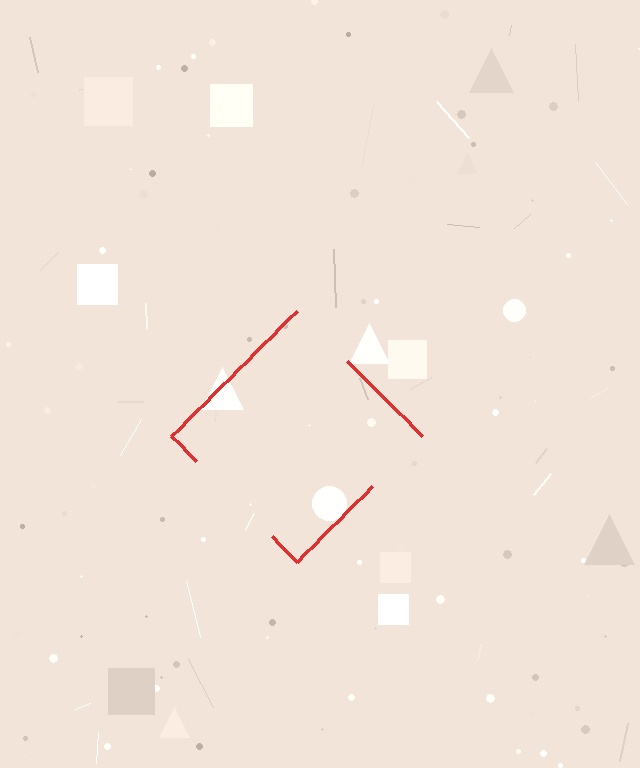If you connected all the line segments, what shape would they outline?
They would outline a diamond.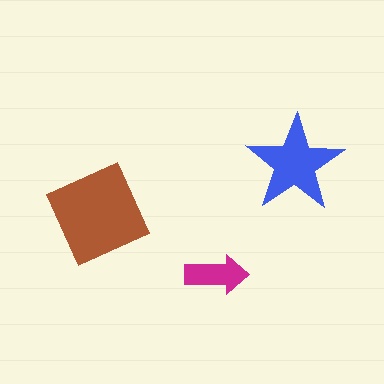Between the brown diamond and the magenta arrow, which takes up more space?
The brown diamond.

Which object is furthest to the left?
The brown diamond is leftmost.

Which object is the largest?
The brown diamond.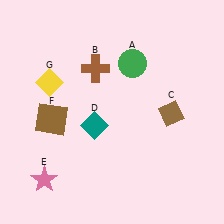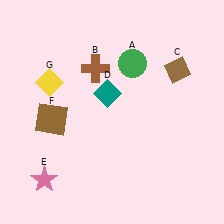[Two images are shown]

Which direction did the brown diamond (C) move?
The brown diamond (C) moved up.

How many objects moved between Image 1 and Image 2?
2 objects moved between the two images.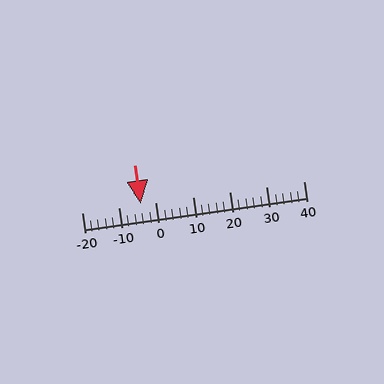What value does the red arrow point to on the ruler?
The red arrow points to approximately -4.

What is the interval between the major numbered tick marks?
The major tick marks are spaced 10 units apart.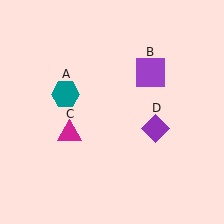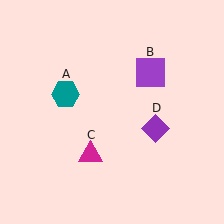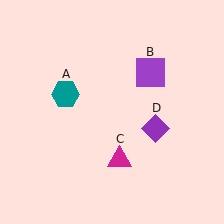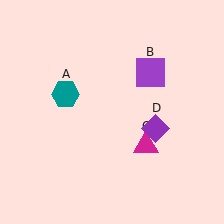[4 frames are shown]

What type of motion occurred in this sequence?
The magenta triangle (object C) rotated counterclockwise around the center of the scene.